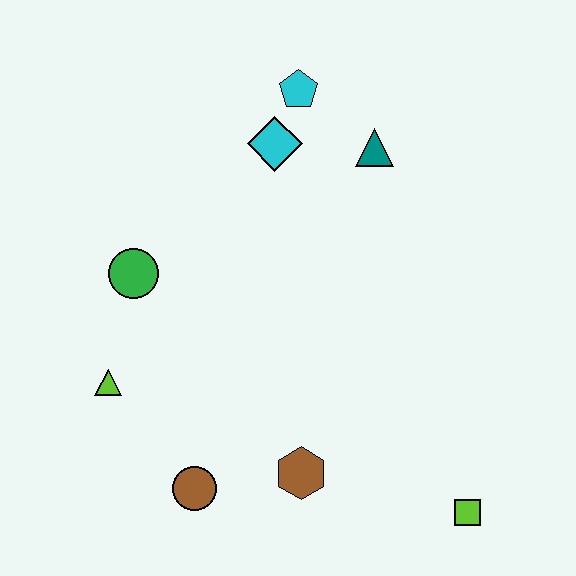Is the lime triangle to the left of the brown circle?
Yes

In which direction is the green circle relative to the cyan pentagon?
The green circle is below the cyan pentagon.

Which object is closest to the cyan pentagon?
The cyan diamond is closest to the cyan pentagon.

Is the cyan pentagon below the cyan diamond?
No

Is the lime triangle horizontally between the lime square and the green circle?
No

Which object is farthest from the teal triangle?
The brown circle is farthest from the teal triangle.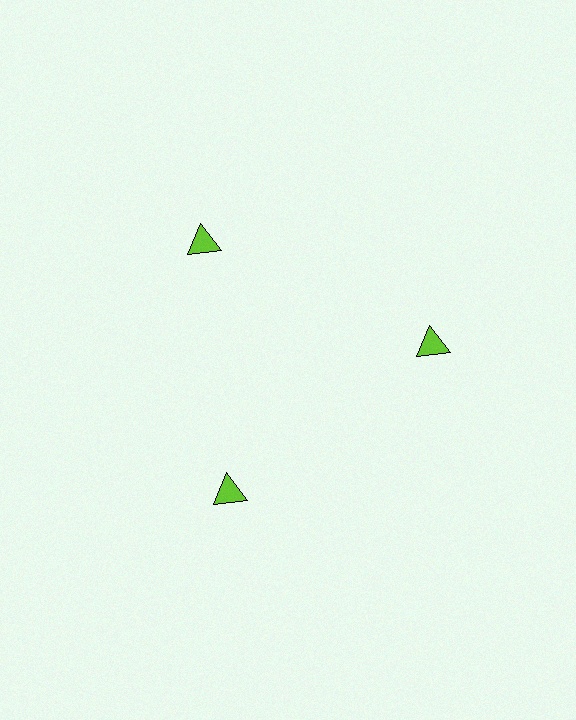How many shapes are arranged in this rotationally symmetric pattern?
There are 3 shapes, arranged in 3 groups of 1.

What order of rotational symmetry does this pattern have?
This pattern has 3-fold rotational symmetry.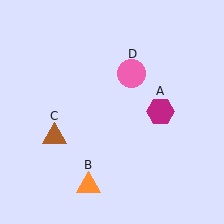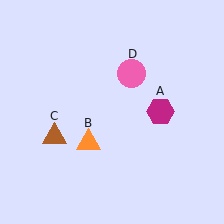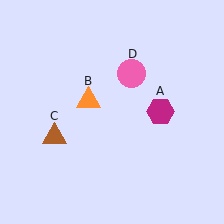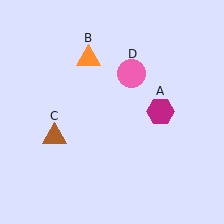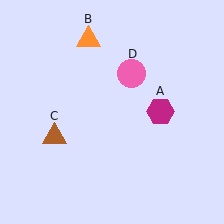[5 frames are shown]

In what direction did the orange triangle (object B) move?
The orange triangle (object B) moved up.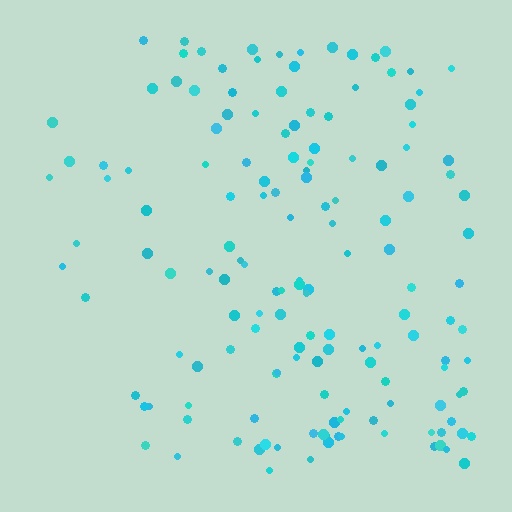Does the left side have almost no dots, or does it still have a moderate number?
Still a moderate number, just noticeably fewer than the right.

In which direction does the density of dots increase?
From left to right, with the right side densest.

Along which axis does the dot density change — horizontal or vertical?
Horizontal.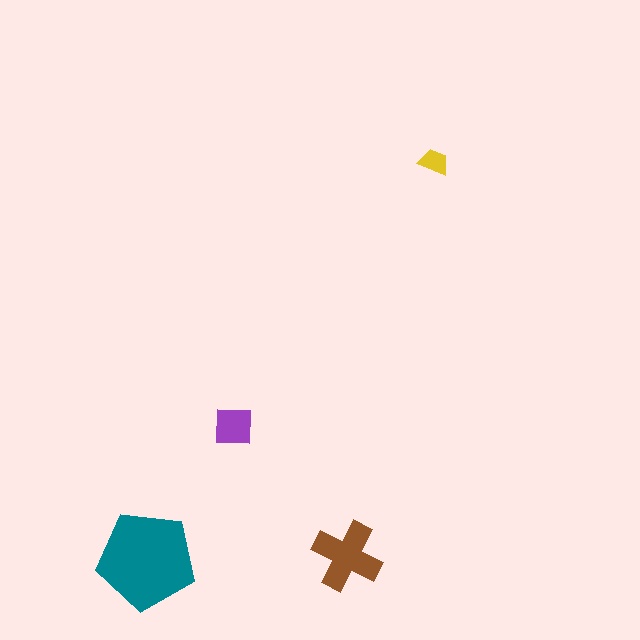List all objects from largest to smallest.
The teal pentagon, the brown cross, the purple square, the yellow trapezoid.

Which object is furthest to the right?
The yellow trapezoid is rightmost.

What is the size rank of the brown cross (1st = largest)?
2nd.